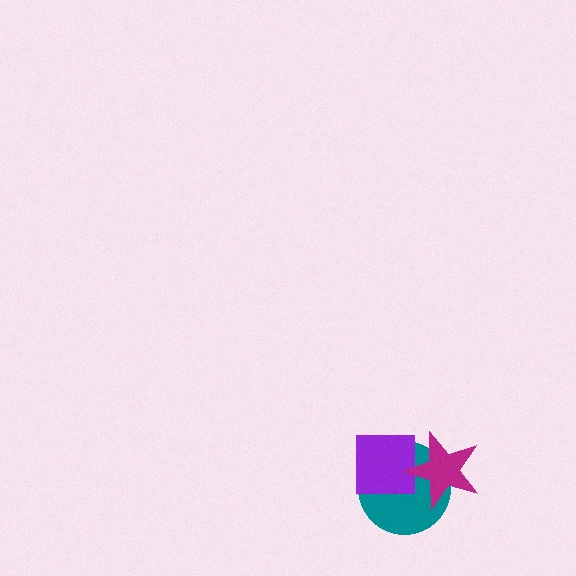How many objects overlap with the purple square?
2 objects overlap with the purple square.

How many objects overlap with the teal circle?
2 objects overlap with the teal circle.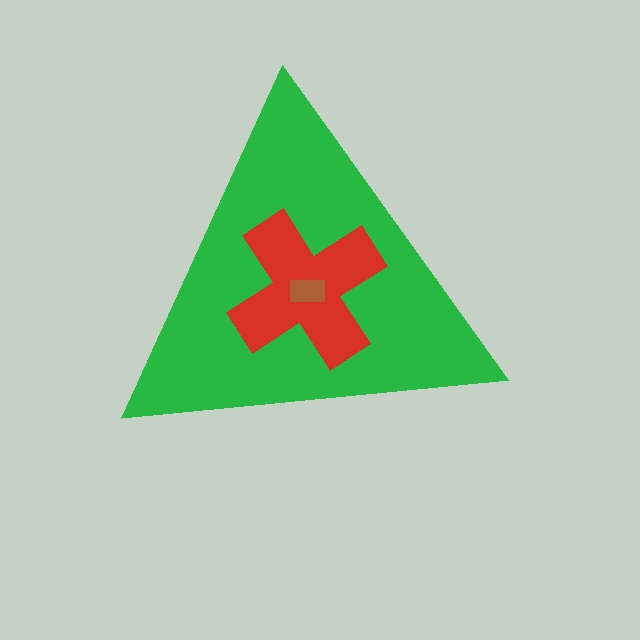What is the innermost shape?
The brown rectangle.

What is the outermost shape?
The green triangle.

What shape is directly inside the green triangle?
The red cross.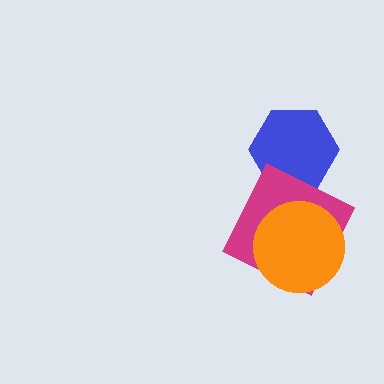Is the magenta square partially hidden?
Yes, it is partially covered by another shape.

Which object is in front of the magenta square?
The orange circle is in front of the magenta square.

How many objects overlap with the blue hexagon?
1 object overlaps with the blue hexagon.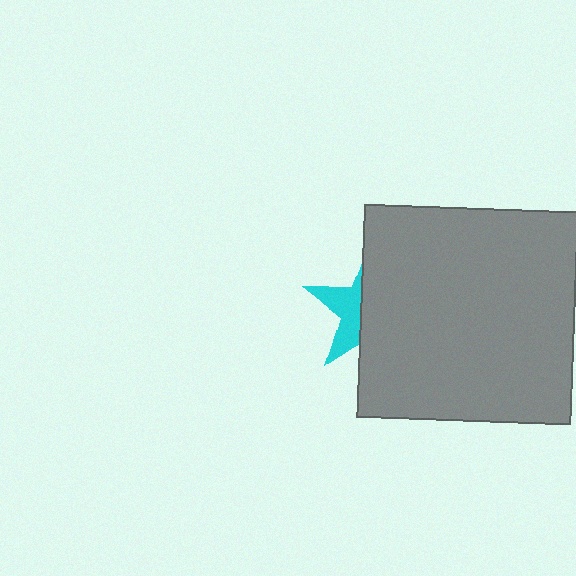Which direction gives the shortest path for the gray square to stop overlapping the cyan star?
Moving right gives the shortest separation.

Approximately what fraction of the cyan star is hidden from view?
Roughly 62% of the cyan star is hidden behind the gray square.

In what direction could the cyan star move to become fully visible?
The cyan star could move left. That would shift it out from behind the gray square entirely.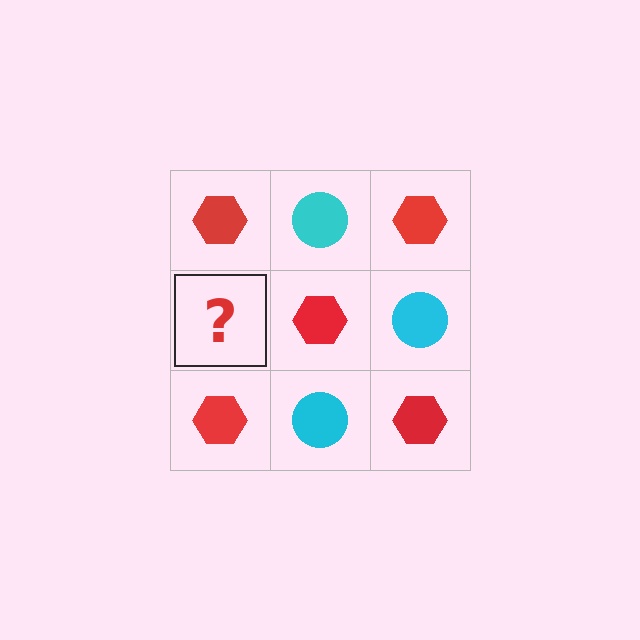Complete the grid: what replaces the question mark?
The question mark should be replaced with a cyan circle.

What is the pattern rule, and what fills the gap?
The rule is that it alternates red hexagon and cyan circle in a checkerboard pattern. The gap should be filled with a cyan circle.